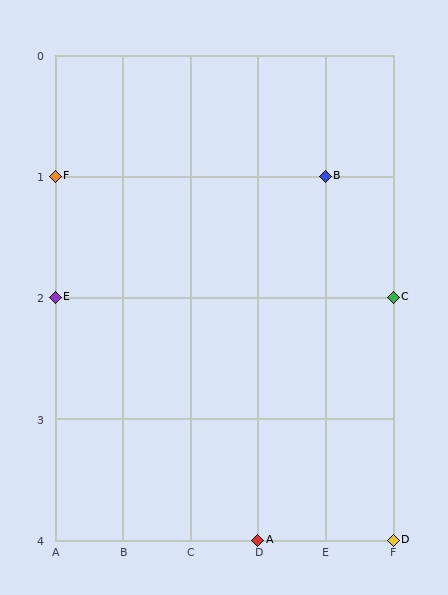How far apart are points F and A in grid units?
Points F and A are 3 columns and 3 rows apart (about 4.2 grid units diagonally).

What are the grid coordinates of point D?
Point D is at grid coordinates (F, 4).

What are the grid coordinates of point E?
Point E is at grid coordinates (A, 2).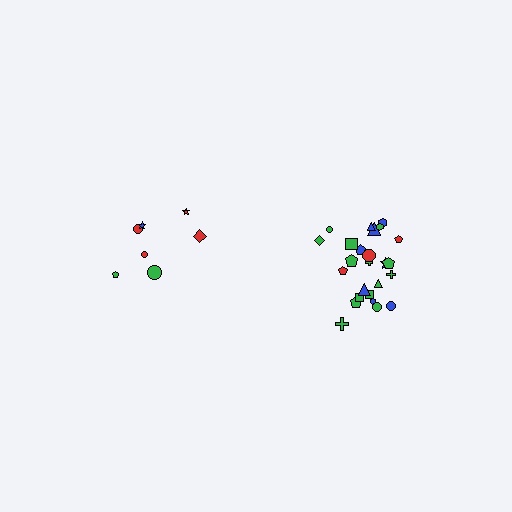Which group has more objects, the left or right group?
The right group.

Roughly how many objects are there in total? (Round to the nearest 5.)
Roughly 35 objects in total.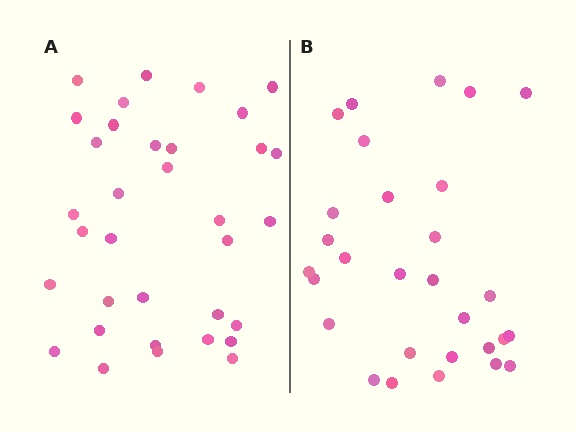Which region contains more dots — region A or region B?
Region A (the left region) has more dots.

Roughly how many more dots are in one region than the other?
Region A has about 5 more dots than region B.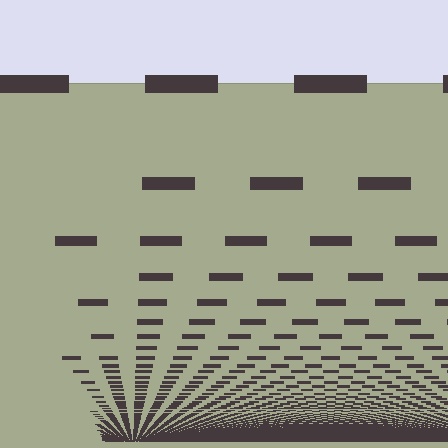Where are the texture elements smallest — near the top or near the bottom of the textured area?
Near the bottom.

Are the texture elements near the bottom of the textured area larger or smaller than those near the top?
Smaller. The gradient is inverted — elements near the bottom are smaller and denser.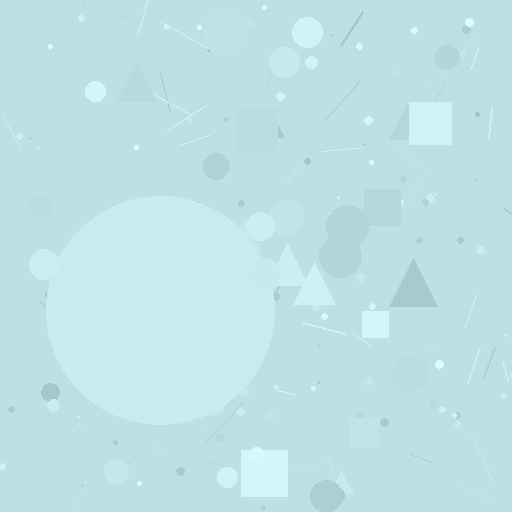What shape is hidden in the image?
A circle is hidden in the image.